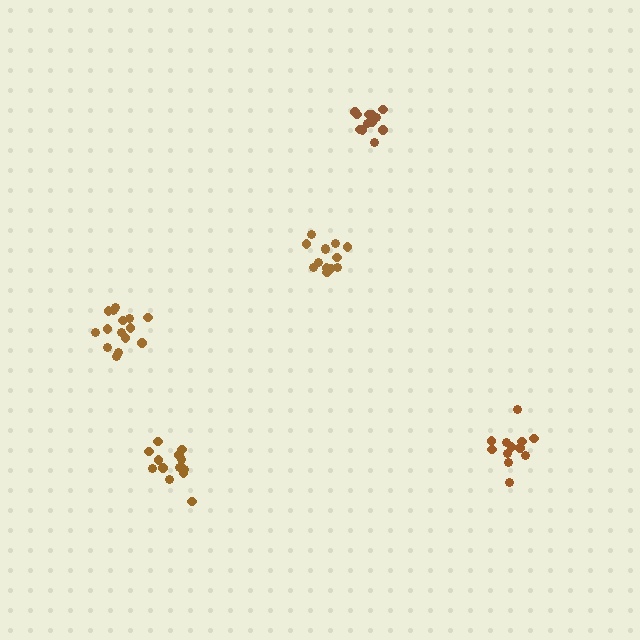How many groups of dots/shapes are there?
There are 5 groups.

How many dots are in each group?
Group 1: 12 dots, Group 2: 13 dots, Group 3: 14 dots, Group 4: 15 dots, Group 5: 15 dots (69 total).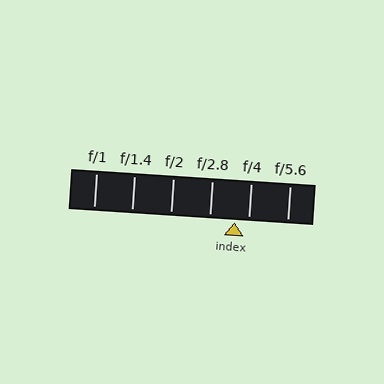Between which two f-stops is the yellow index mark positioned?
The index mark is between f/2.8 and f/4.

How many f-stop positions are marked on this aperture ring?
There are 6 f-stop positions marked.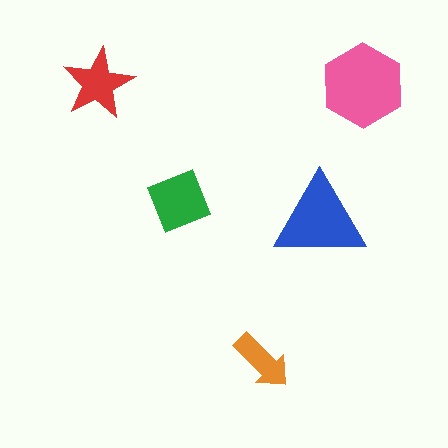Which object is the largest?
The pink hexagon.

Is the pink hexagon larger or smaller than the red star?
Larger.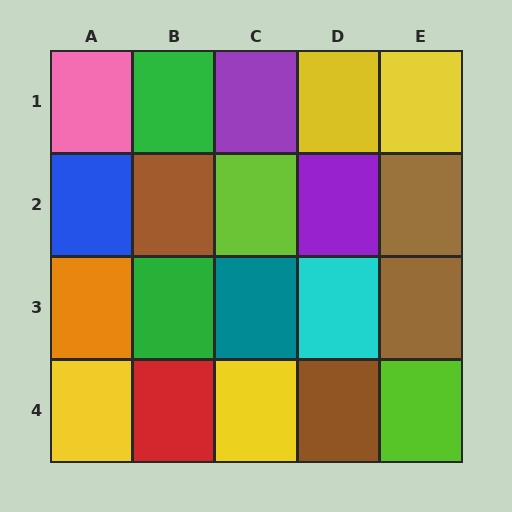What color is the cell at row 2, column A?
Blue.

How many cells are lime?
2 cells are lime.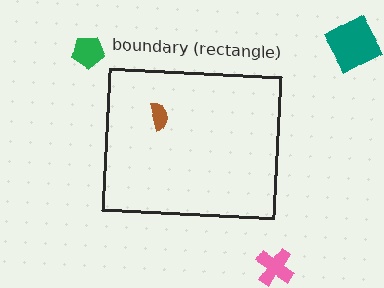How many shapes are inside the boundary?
1 inside, 3 outside.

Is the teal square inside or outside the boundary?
Outside.